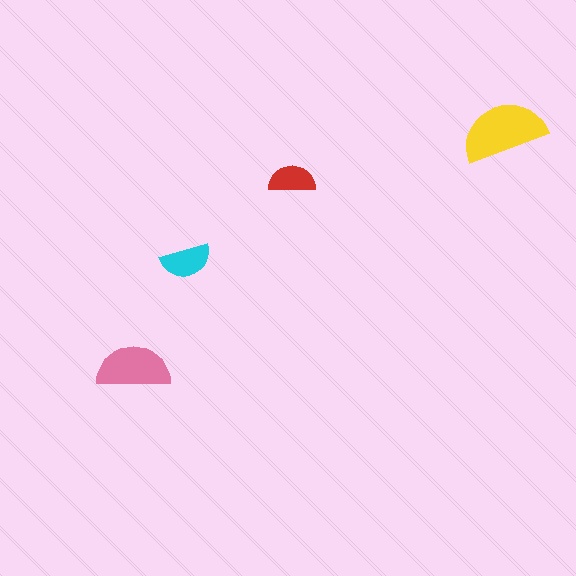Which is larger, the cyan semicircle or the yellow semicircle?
The yellow one.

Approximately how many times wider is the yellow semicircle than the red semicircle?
About 2 times wider.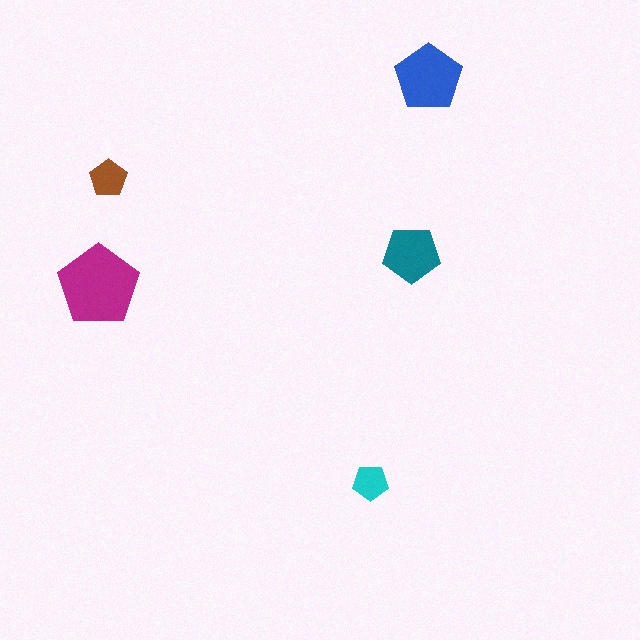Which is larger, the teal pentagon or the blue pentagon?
The blue one.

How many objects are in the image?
There are 5 objects in the image.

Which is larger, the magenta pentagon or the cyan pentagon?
The magenta one.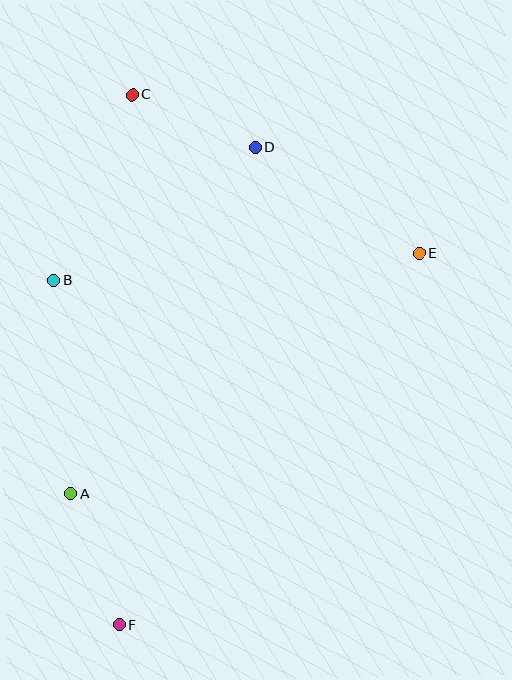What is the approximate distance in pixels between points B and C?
The distance between B and C is approximately 202 pixels.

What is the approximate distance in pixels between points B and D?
The distance between B and D is approximately 242 pixels.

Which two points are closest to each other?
Points C and D are closest to each other.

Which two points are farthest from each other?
Points C and F are farthest from each other.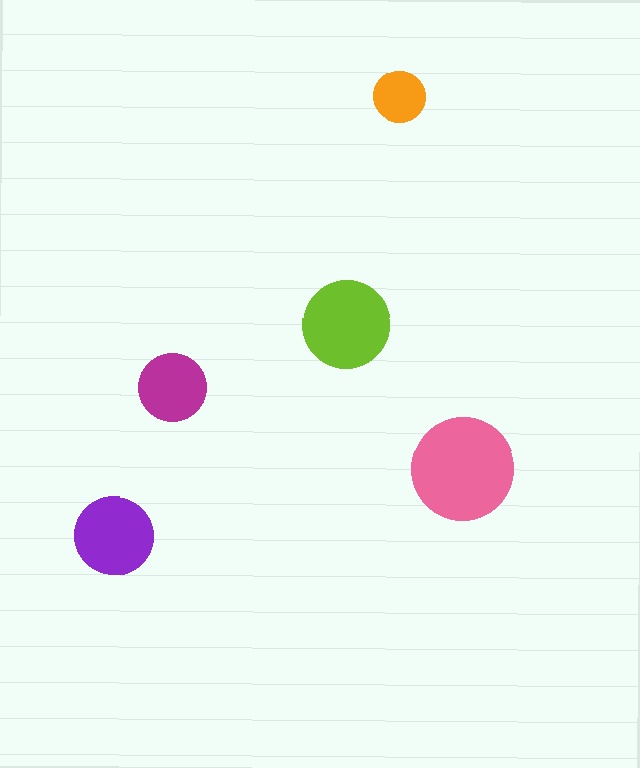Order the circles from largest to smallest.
the pink one, the lime one, the purple one, the magenta one, the orange one.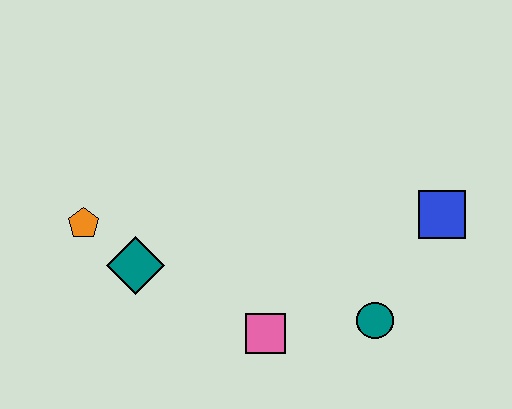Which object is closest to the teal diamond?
The orange pentagon is closest to the teal diamond.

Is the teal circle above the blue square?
No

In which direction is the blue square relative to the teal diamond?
The blue square is to the right of the teal diamond.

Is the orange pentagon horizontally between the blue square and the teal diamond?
No